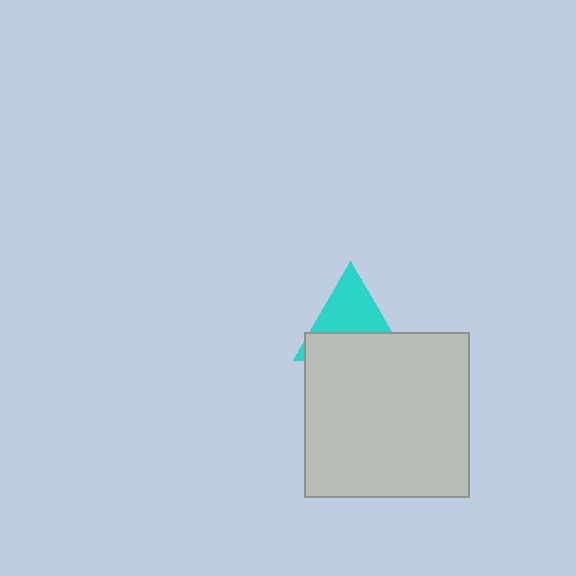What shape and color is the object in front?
The object in front is a light gray square.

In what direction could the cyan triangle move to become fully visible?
The cyan triangle could move up. That would shift it out from behind the light gray square entirely.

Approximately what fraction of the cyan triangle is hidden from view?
Roughly 49% of the cyan triangle is hidden behind the light gray square.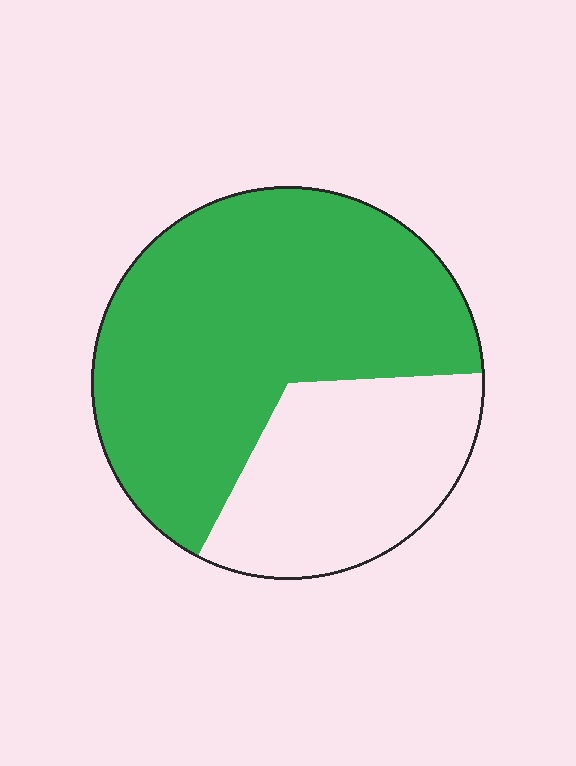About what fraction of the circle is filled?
About two thirds (2/3).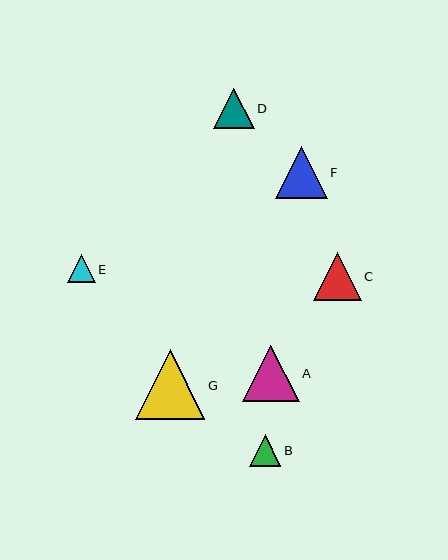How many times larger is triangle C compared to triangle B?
Triangle C is approximately 1.5 times the size of triangle B.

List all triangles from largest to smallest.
From largest to smallest: G, A, F, C, D, B, E.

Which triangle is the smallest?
Triangle E is the smallest with a size of approximately 27 pixels.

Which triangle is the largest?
Triangle G is the largest with a size of approximately 70 pixels.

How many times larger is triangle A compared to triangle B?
Triangle A is approximately 1.8 times the size of triangle B.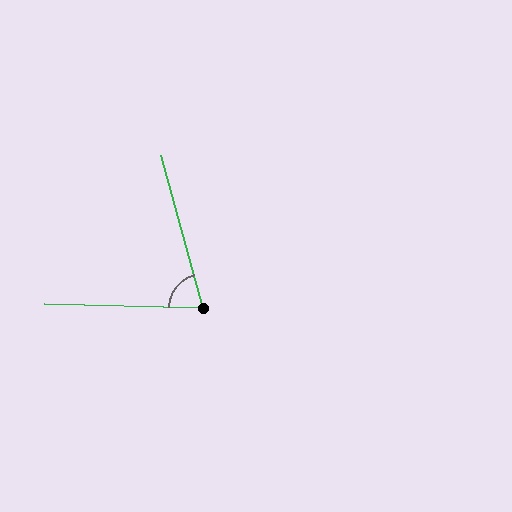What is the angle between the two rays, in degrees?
Approximately 74 degrees.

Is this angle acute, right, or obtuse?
It is acute.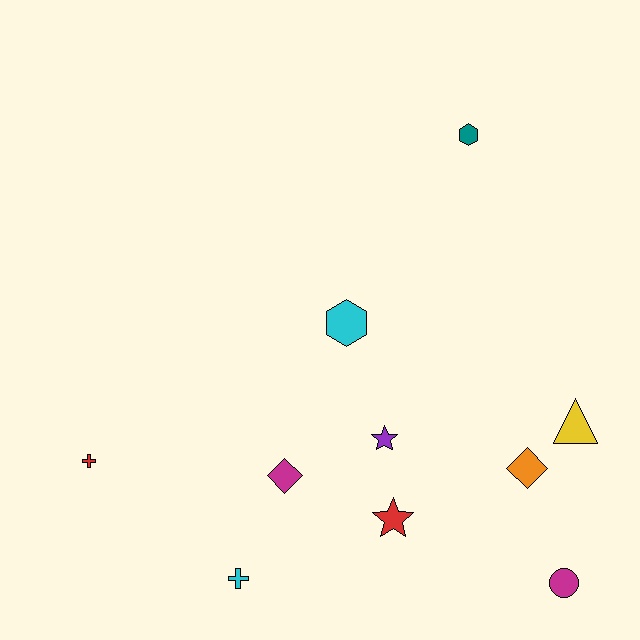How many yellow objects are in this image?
There is 1 yellow object.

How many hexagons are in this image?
There are 2 hexagons.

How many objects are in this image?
There are 10 objects.